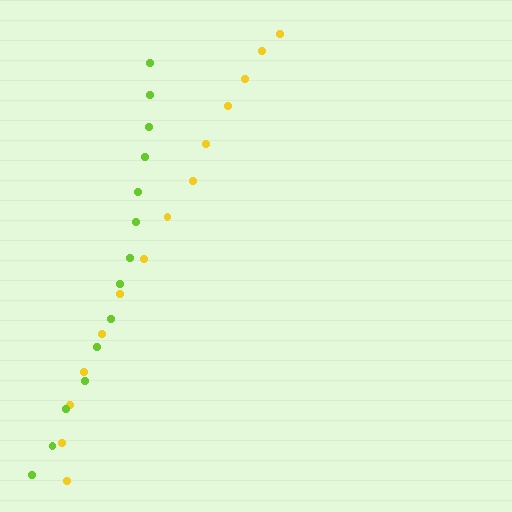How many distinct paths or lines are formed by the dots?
There are 2 distinct paths.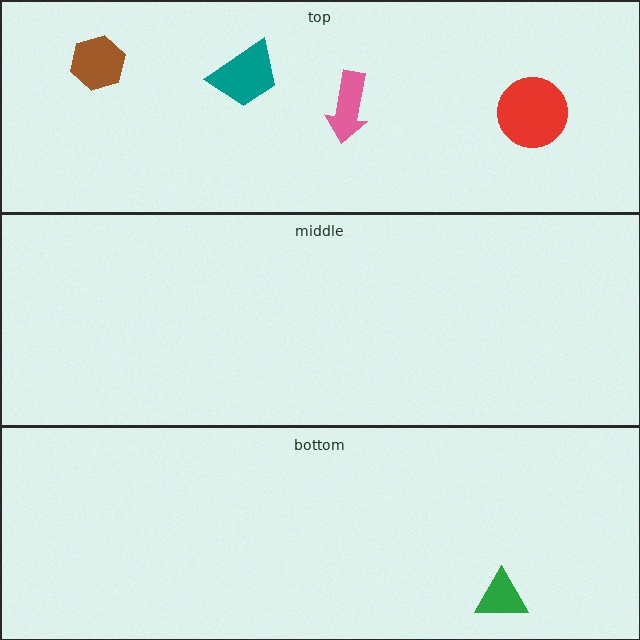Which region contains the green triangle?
The bottom region.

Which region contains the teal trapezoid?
The top region.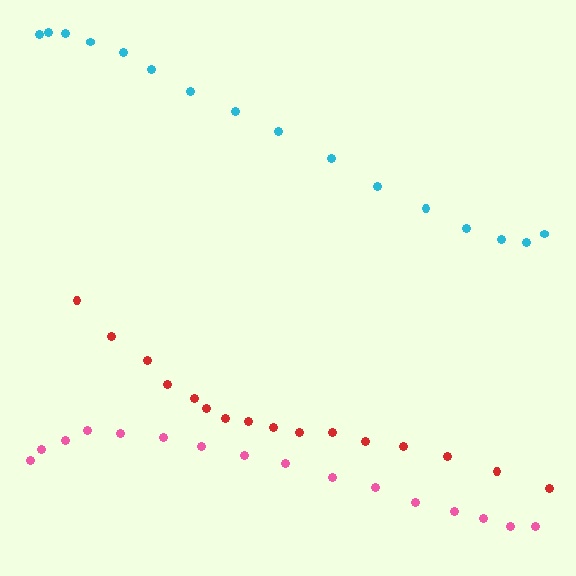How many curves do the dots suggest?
There are 3 distinct paths.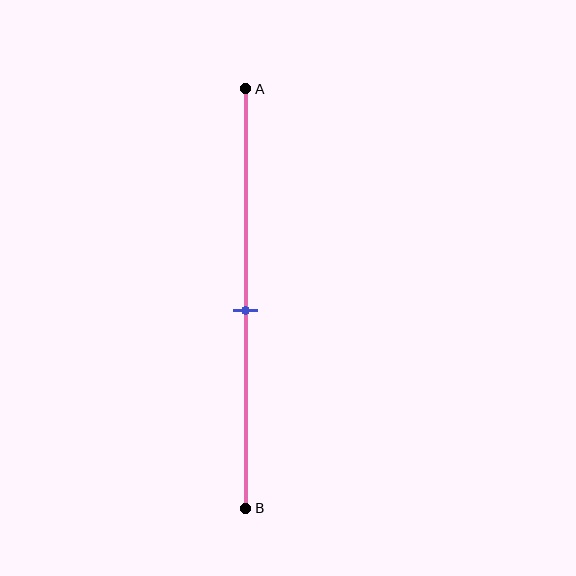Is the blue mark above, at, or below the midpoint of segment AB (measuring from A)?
The blue mark is approximately at the midpoint of segment AB.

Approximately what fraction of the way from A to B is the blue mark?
The blue mark is approximately 55% of the way from A to B.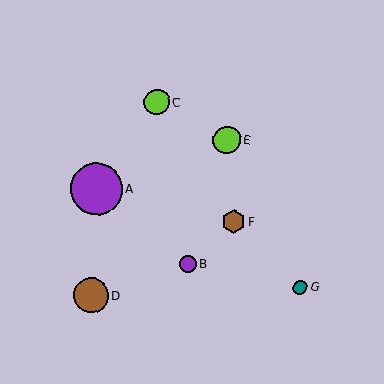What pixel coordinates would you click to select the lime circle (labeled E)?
Click at (227, 140) to select the lime circle E.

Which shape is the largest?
The purple circle (labeled A) is the largest.